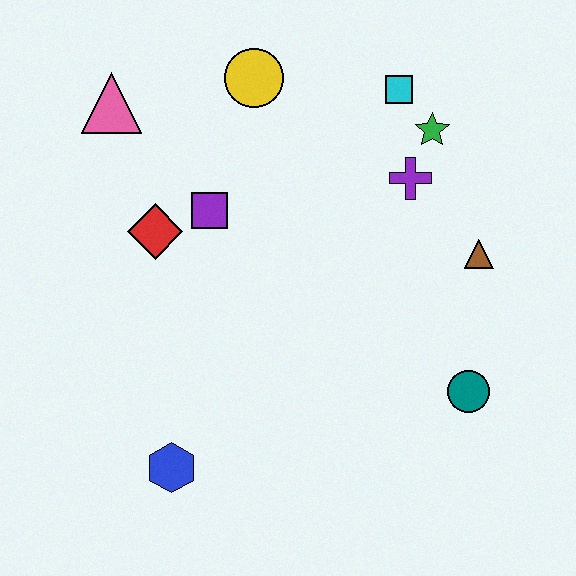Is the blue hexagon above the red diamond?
No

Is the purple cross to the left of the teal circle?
Yes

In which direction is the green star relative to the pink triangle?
The green star is to the right of the pink triangle.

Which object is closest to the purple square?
The red diamond is closest to the purple square.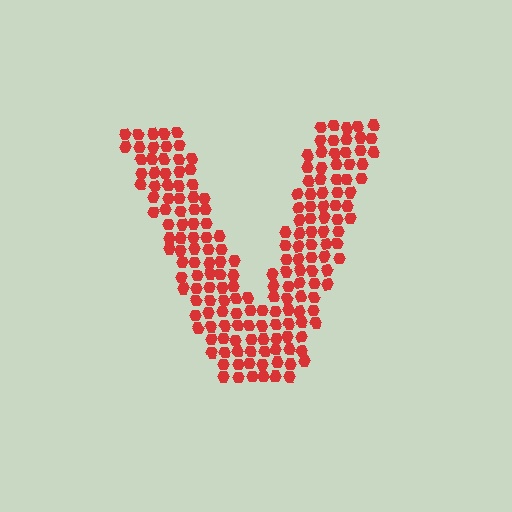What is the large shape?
The large shape is the letter V.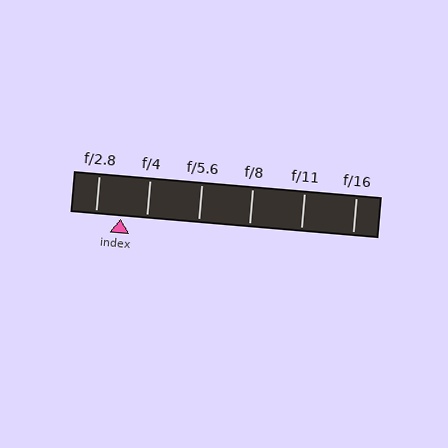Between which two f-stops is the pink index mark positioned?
The index mark is between f/2.8 and f/4.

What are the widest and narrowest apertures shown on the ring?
The widest aperture shown is f/2.8 and the narrowest is f/16.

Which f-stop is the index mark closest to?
The index mark is closest to f/2.8.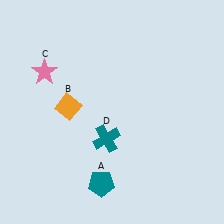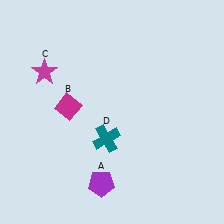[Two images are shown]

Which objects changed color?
A changed from teal to purple. B changed from orange to magenta. C changed from pink to magenta.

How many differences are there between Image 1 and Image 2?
There are 3 differences between the two images.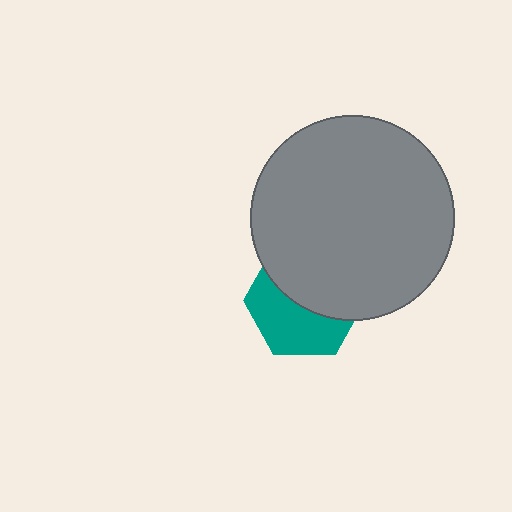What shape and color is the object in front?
The object in front is a gray circle.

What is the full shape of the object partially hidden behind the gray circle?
The partially hidden object is a teal hexagon.